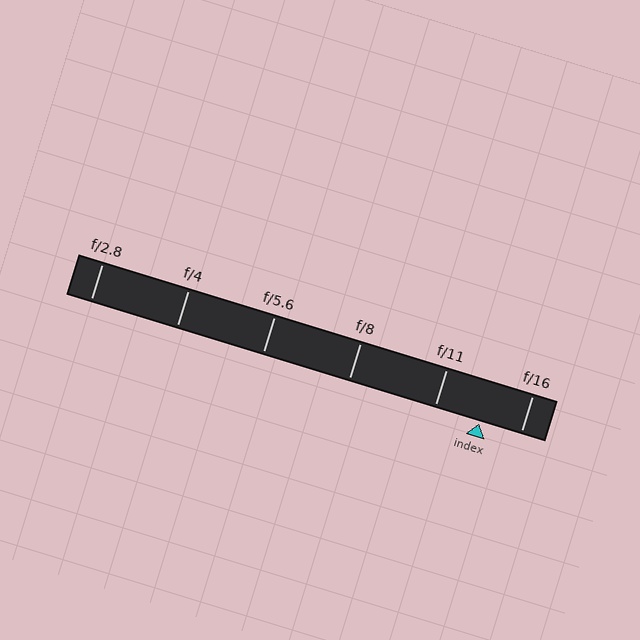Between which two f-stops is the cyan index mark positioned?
The index mark is between f/11 and f/16.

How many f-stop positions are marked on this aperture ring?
There are 6 f-stop positions marked.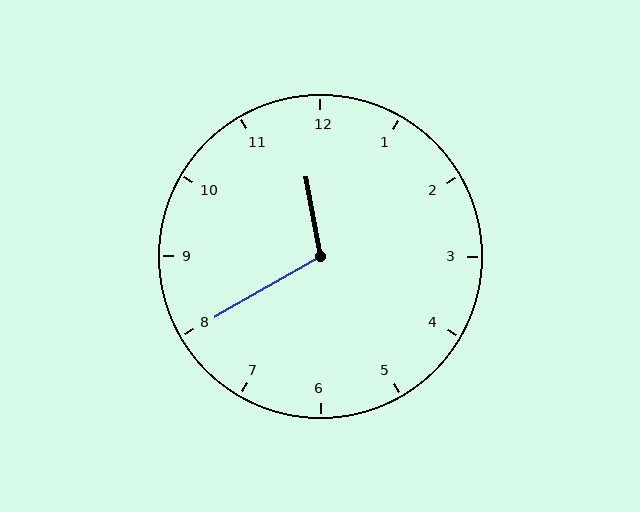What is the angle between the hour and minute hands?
Approximately 110 degrees.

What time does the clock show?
11:40.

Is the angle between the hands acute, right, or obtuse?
It is obtuse.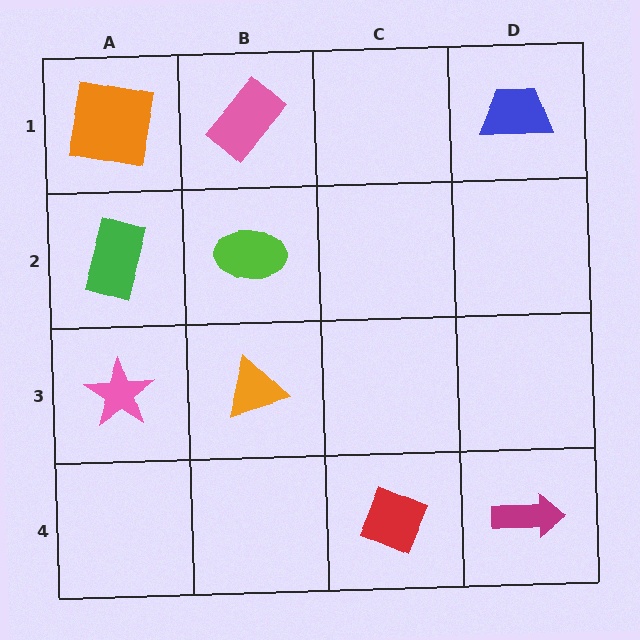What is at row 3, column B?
An orange triangle.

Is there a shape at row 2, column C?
No, that cell is empty.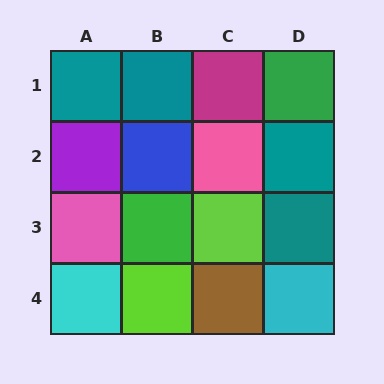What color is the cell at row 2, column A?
Purple.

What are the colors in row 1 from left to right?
Teal, teal, magenta, green.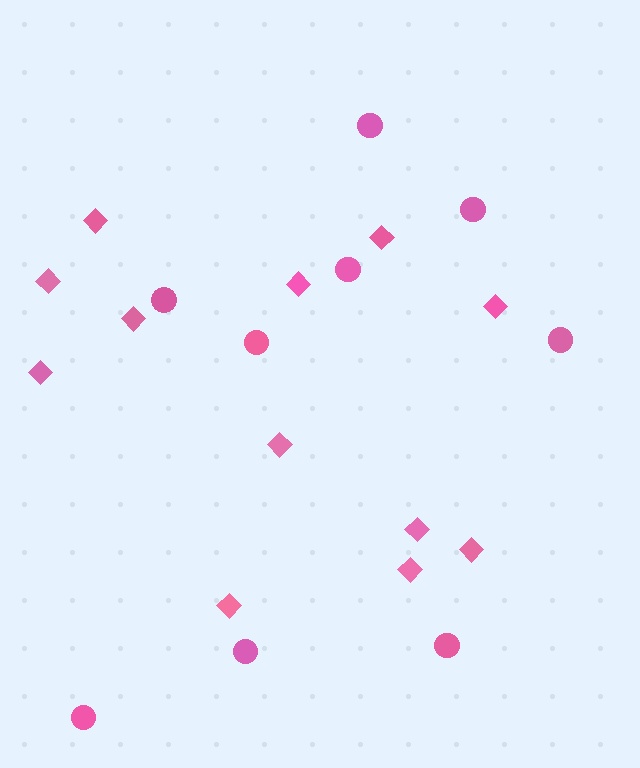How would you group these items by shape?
There are 2 groups: one group of diamonds (12) and one group of circles (9).